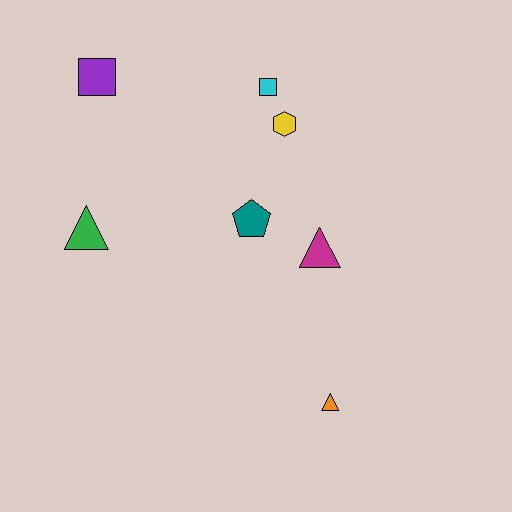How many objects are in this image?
There are 7 objects.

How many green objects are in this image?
There is 1 green object.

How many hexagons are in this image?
There is 1 hexagon.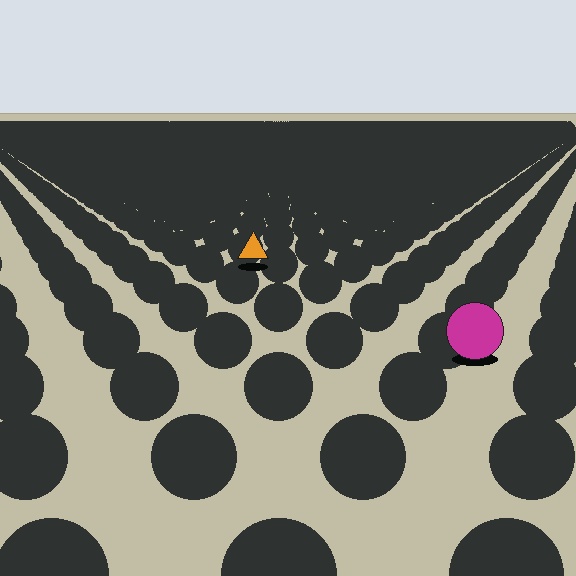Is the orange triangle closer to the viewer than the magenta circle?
No. The magenta circle is closer — you can tell from the texture gradient: the ground texture is coarser near it.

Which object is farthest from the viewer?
The orange triangle is farthest from the viewer. It appears smaller and the ground texture around it is denser.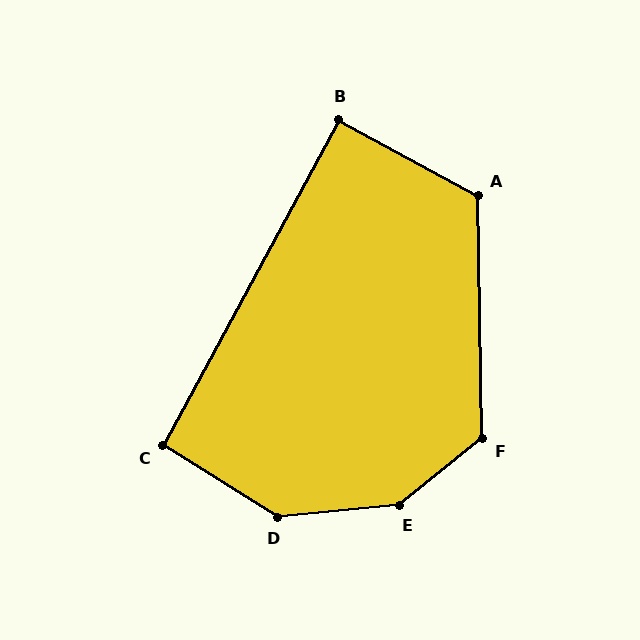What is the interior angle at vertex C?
Approximately 93 degrees (approximately right).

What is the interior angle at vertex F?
Approximately 128 degrees (obtuse).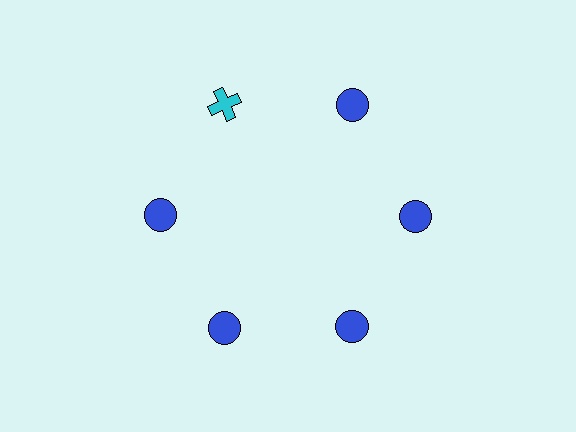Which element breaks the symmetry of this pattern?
The cyan cross at roughly the 11 o'clock position breaks the symmetry. All other shapes are blue circles.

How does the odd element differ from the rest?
It differs in both color (cyan instead of blue) and shape (cross instead of circle).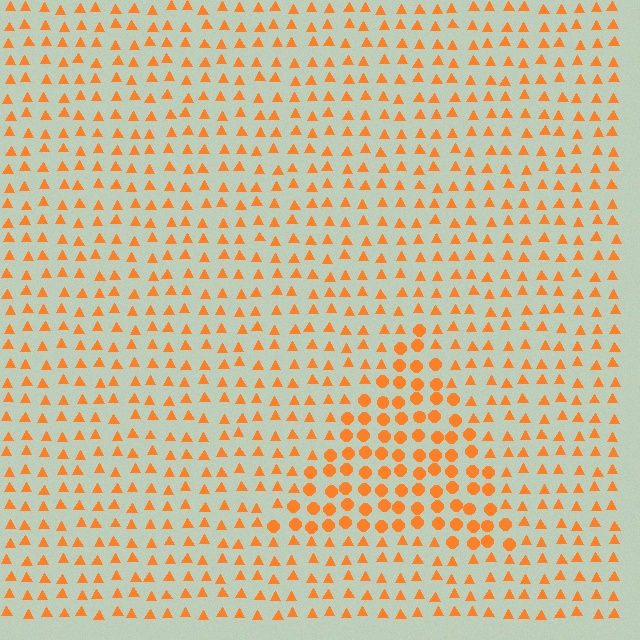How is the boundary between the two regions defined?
The boundary is defined by a change in element shape: circles inside vs. triangles outside. All elements share the same color and spacing.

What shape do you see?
I see a triangle.